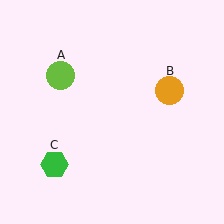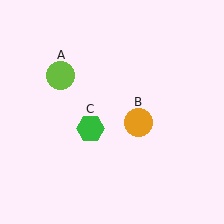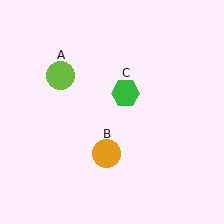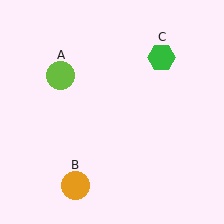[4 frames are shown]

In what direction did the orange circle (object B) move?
The orange circle (object B) moved down and to the left.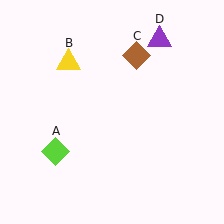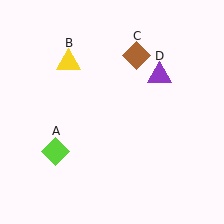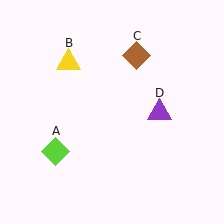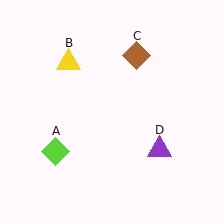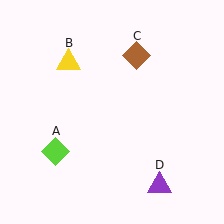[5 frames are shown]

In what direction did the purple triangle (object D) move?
The purple triangle (object D) moved down.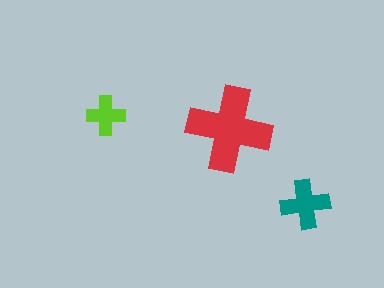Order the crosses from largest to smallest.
the red one, the teal one, the lime one.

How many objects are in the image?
There are 3 objects in the image.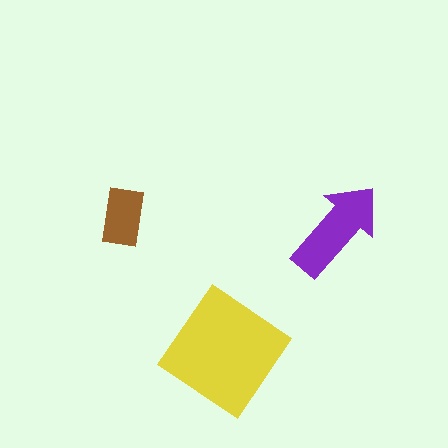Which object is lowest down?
The yellow diamond is bottommost.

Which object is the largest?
The yellow diamond.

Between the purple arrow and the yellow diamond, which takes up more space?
The yellow diamond.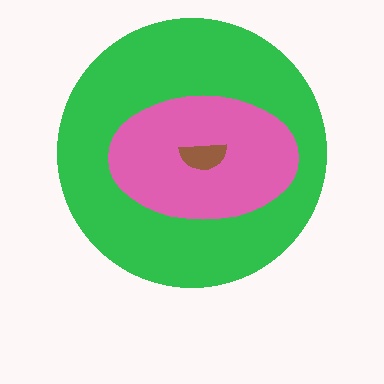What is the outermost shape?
The green circle.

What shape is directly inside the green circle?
The pink ellipse.